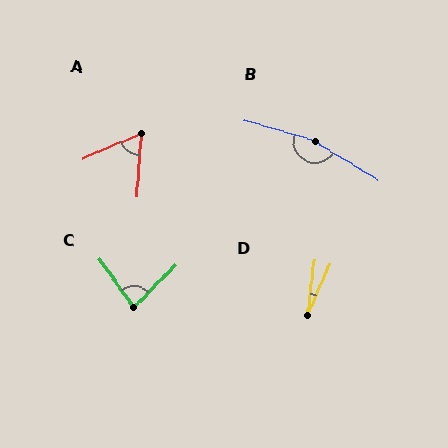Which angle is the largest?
B, at approximately 165 degrees.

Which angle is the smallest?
D, at approximately 17 degrees.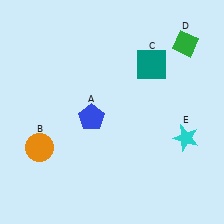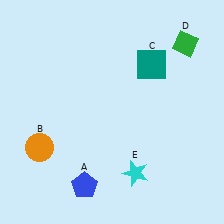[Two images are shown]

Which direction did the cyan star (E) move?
The cyan star (E) moved left.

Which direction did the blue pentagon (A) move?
The blue pentagon (A) moved down.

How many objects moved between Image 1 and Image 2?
2 objects moved between the two images.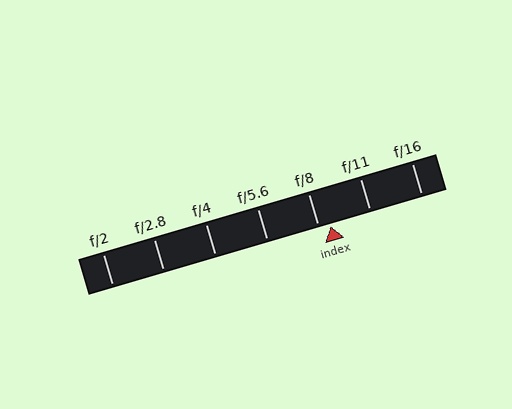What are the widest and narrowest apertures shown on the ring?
The widest aperture shown is f/2 and the narrowest is f/16.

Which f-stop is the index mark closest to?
The index mark is closest to f/8.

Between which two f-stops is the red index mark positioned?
The index mark is between f/8 and f/11.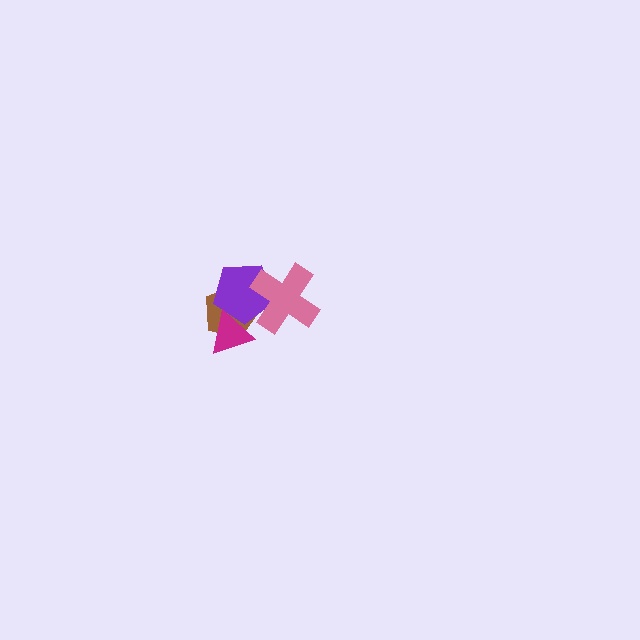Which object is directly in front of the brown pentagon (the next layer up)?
The purple pentagon is directly in front of the brown pentagon.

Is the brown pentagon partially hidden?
Yes, it is partially covered by another shape.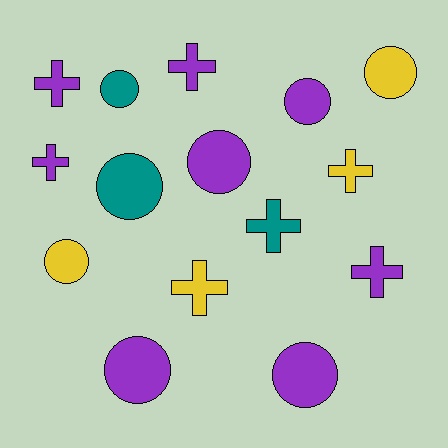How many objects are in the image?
There are 15 objects.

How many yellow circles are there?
There are 2 yellow circles.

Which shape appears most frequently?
Circle, with 8 objects.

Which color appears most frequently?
Purple, with 8 objects.